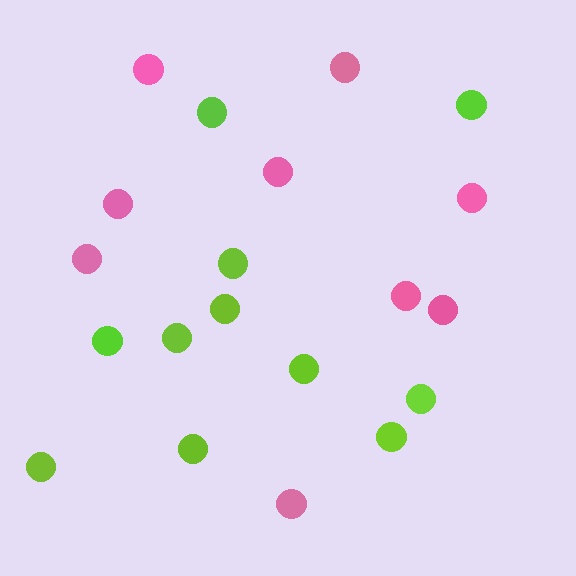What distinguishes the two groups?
There are 2 groups: one group of pink circles (9) and one group of lime circles (11).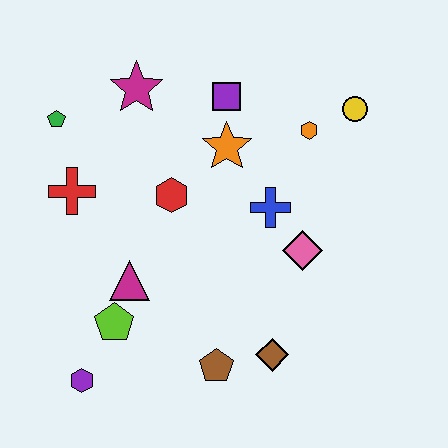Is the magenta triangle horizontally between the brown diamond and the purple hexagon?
Yes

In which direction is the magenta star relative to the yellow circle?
The magenta star is to the left of the yellow circle.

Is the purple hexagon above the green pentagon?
No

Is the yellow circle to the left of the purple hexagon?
No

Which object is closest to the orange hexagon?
The yellow circle is closest to the orange hexagon.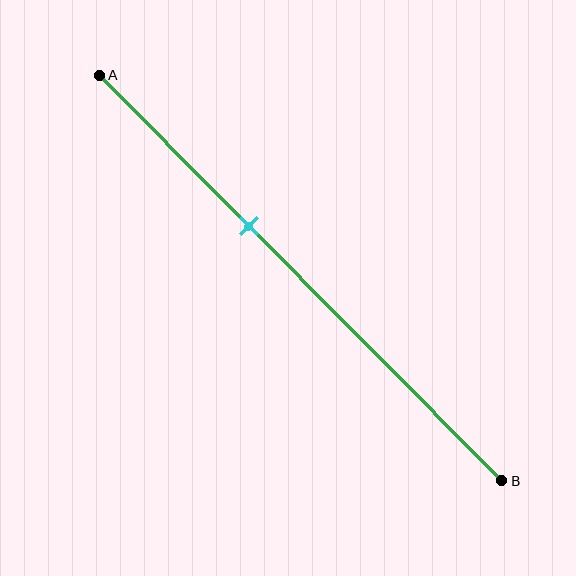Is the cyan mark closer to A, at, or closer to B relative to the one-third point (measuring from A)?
The cyan mark is closer to point B than the one-third point of segment AB.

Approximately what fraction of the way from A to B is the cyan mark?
The cyan mark is approximately 35% of the way from A to B.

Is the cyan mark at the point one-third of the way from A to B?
No, the mark is at about 35% from A, not at the 33% one-third point.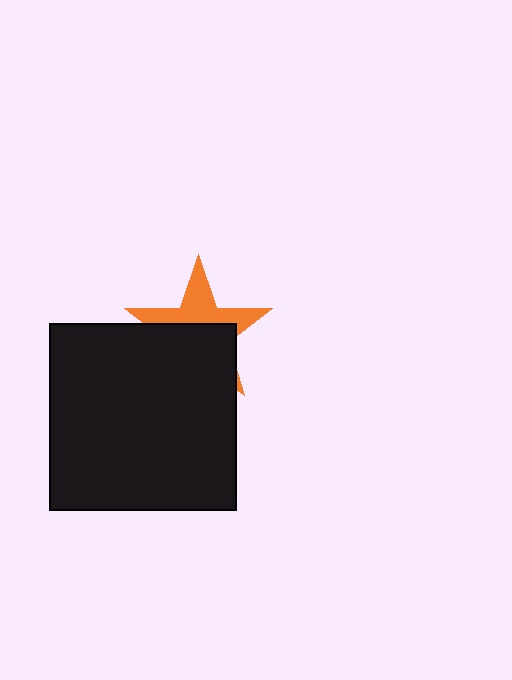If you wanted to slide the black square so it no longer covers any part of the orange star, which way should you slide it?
Slide it down — that is the most direct way to separate the two shapes.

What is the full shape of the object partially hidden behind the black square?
The partially hidden object is an orange star.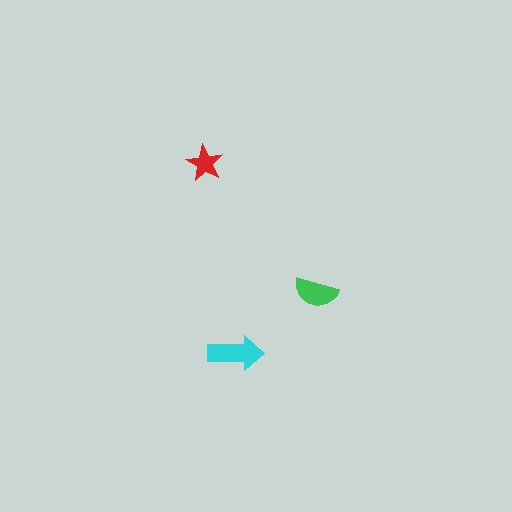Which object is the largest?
The cyan arrow.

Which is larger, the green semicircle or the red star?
The green semicircle.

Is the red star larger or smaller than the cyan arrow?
Smaller.